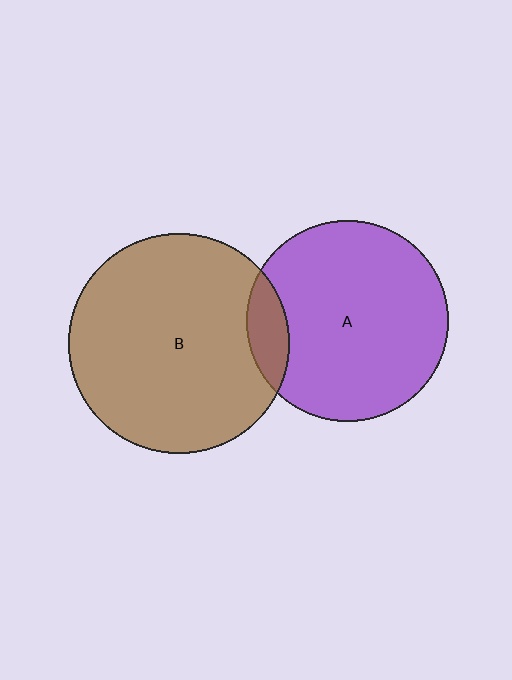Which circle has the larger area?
Circle B (brown).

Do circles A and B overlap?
Yes.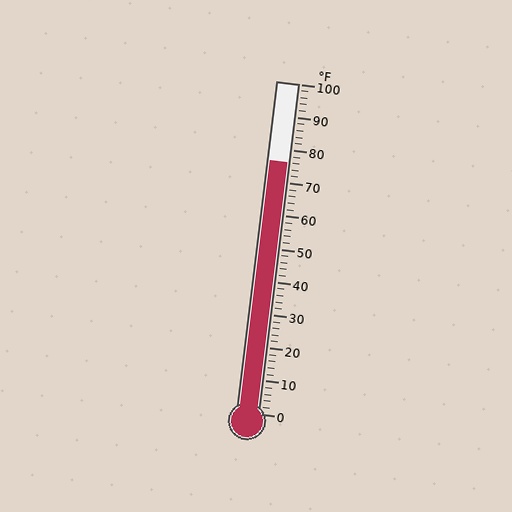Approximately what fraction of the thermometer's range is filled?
The thermometer is filled to approximately 75% of its range.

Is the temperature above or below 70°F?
The temperature is above 70°F.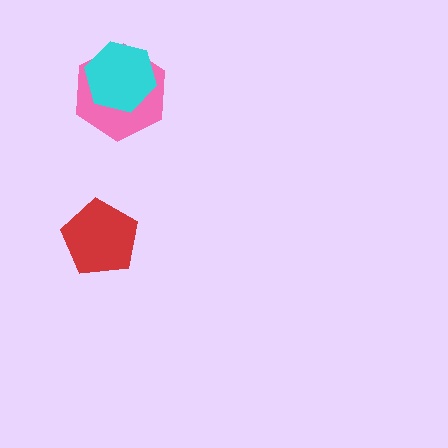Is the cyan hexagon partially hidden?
No, no other shape covers it.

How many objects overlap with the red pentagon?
0 objects overlap with the red pentagon.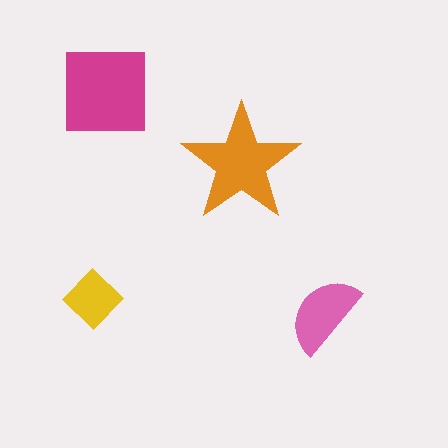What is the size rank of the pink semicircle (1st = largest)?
3rd.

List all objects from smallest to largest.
The yellow diamond, the pink semicircle, the orange star, the magenta square.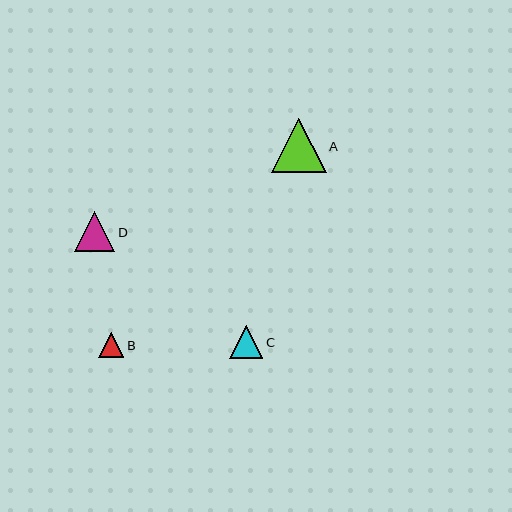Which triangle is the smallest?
Triangle B is the smallest with a size of approximately 25 pixels.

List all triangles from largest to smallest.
From largest to smallest: A, D, C, B.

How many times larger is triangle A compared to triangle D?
Triangle A is approximately 1.4 times the size of triangle D.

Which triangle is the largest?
Triangle A is the largest with a size of approximately 55 pixels.